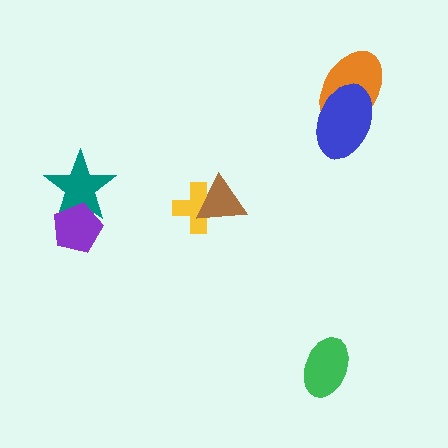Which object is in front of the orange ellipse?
The blue ellipse is in front of the orange ellipse.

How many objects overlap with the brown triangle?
1 object overlaps with the brown triangle.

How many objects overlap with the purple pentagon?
1 object overlaps with the purple pentagon.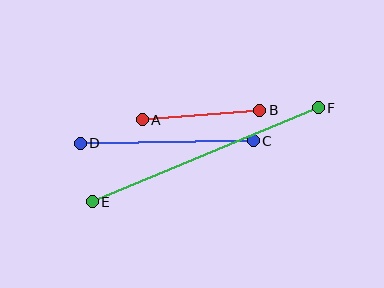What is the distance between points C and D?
The distance is approximately 173 pixels.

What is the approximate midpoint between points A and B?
The midpoint is at approximately (201, 115) pixels.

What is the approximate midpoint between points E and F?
The midpoint is at approximately (205, 155) pixels.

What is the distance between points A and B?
The distance is approximately 118 pixels.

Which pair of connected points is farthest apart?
Points E and F are farthest apart.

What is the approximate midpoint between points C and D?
The midpoint is at approximately (167, 142) pixels.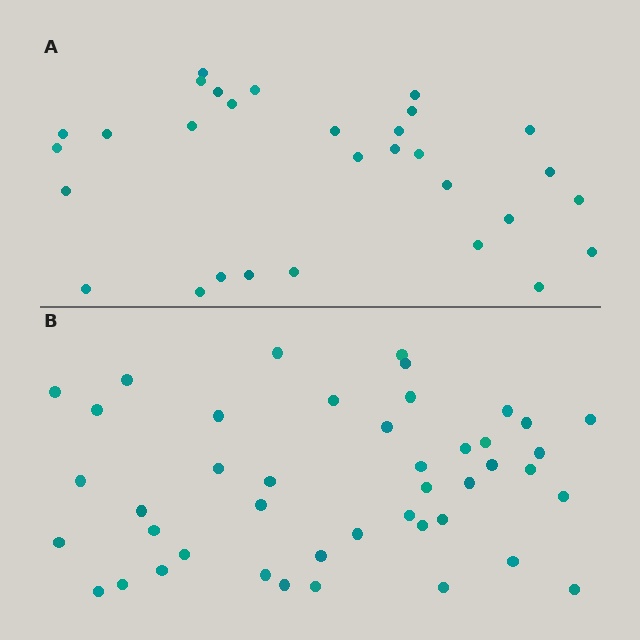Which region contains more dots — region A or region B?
Region B (the bottom region) has more dots.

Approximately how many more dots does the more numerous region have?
Region B has approximately 15 more dots than region A.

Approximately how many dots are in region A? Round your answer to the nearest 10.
About 30 dots.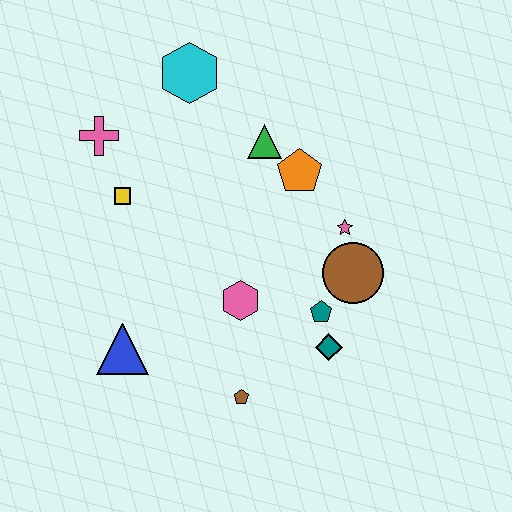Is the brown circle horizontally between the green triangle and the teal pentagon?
No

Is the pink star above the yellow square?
No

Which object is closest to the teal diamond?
The teal pentagon is closest to the teal diamond.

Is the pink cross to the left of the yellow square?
Yes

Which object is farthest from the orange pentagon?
The blue triangle is farthest from the orange pentagon.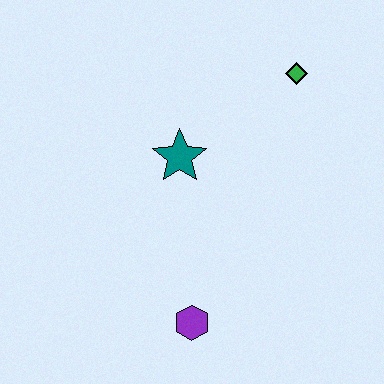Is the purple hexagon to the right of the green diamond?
No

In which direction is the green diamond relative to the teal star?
The green diamond is to the right of the teal star.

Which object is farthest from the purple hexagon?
The green diamond is farthest from the purple hexagon.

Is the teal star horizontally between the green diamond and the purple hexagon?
No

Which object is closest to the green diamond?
The teal star is closest to the green diamond.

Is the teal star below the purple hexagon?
No